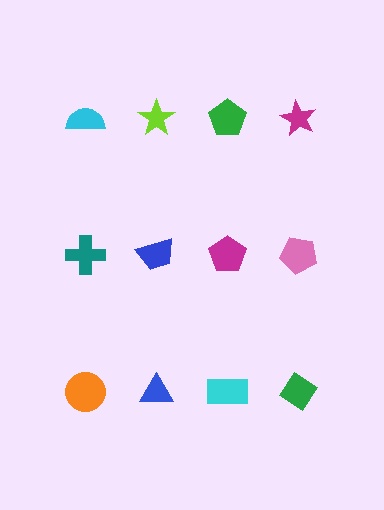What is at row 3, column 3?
A cyan rectangle.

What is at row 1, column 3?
A green pentagon.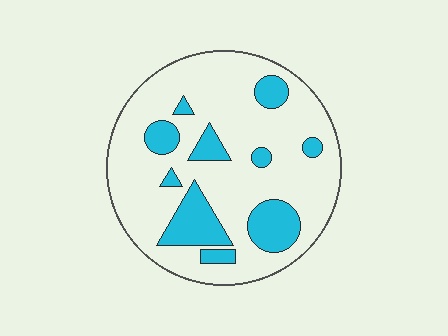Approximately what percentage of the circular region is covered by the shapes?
Approximately 20%.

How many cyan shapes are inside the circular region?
10.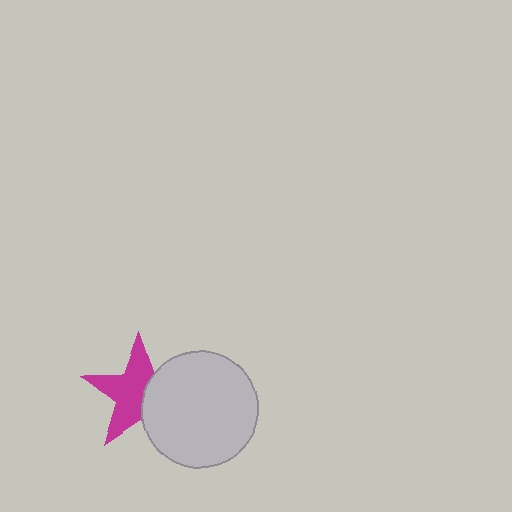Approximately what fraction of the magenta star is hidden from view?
Roughly 39% of the magenta star is hidden behind the light gray circle.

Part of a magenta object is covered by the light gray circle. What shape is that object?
It is a star.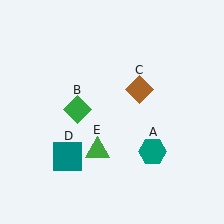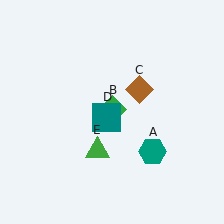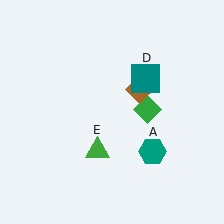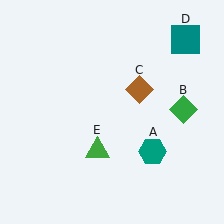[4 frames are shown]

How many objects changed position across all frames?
2 objects changed position: green diamond (object B), teal square (object D).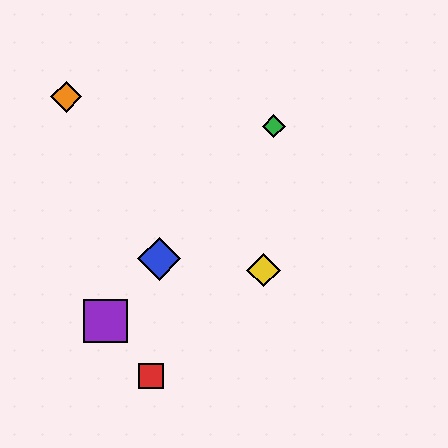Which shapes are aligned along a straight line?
The blue diamond, the green diamond, the purple square are aligned along a straight line.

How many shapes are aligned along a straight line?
3 shapes (the blue diamond, the green diamond, the purple square) are aligned along a straight line.